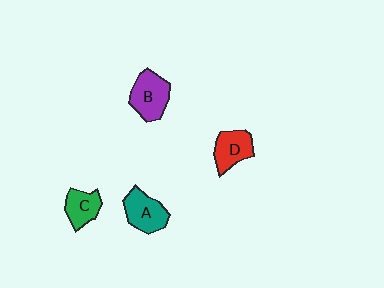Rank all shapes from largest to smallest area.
From largest to smallest: B (purple), A (teal), D (red), C (green).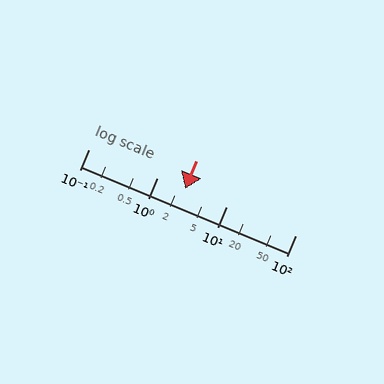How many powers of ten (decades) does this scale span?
The scale spans 3 decades, from 0.1 to 100.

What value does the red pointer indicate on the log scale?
The pointer indicates approximately 2.5.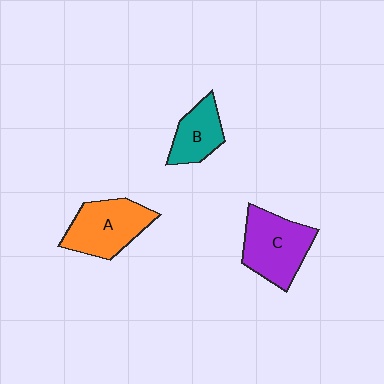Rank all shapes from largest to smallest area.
From largest to smallest: C (purple), A (orange), B (teal).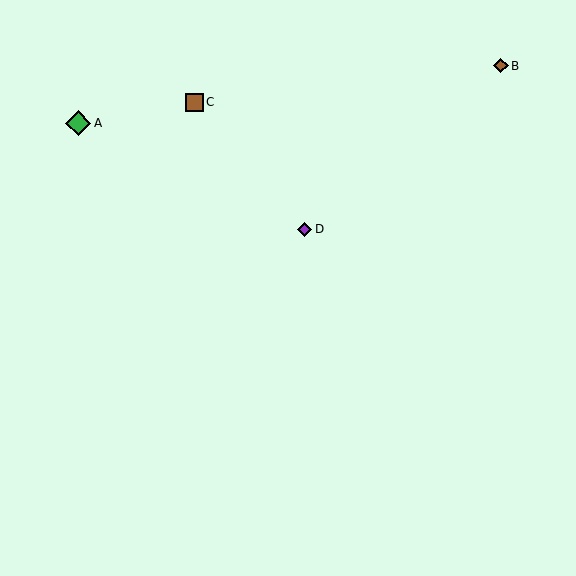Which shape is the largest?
The green diamond (labeled A) is the largest.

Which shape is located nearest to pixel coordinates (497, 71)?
The brown diamond (labeled B) at (501, 66) is nearest to that location.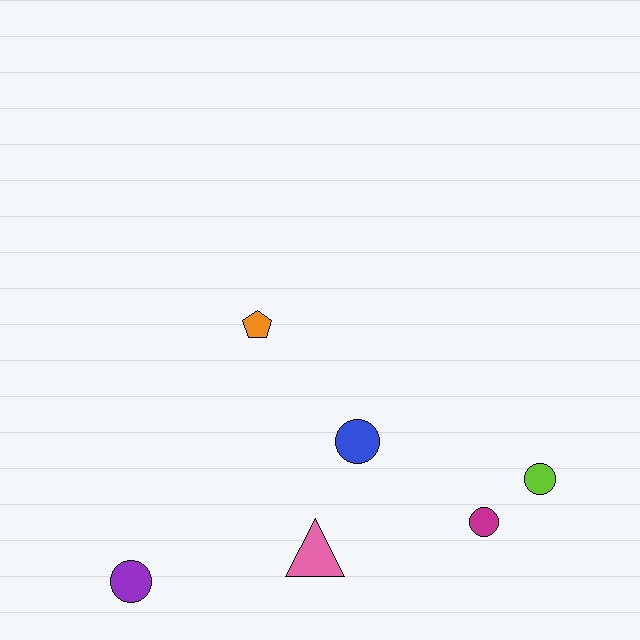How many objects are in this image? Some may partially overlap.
There are 6 objects.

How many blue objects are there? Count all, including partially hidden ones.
There is 1 blue object.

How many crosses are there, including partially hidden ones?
There are no crosses.